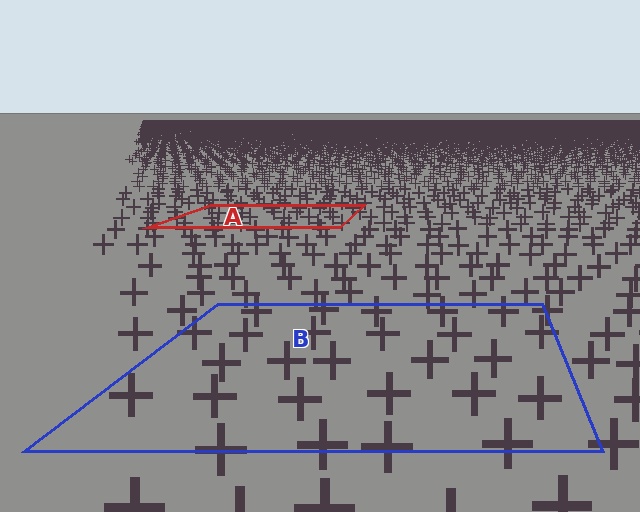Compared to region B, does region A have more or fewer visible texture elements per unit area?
Region A has more texture elements per unit area — they are packed more densely because it is farther away.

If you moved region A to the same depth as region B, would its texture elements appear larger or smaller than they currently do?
They would appear larger. At a closer depth, the same texture elements are projected at a bigger on-screen size.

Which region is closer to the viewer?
Region B is closer. The texture elements there are larger and more spread out.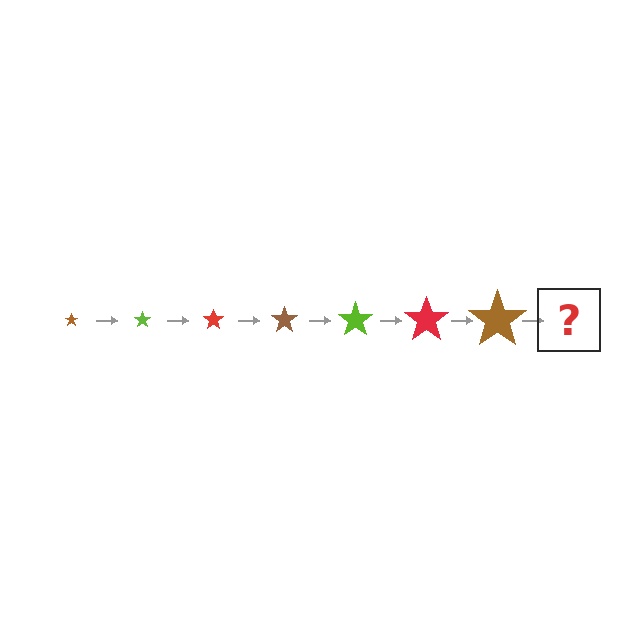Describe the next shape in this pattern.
It should be a lime star, larger than the previous one.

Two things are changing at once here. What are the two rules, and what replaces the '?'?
The two rules are that the star grows larger each step and the color cycles through brown, lime, and red. The '?' should be a lime star, larger than the previous one.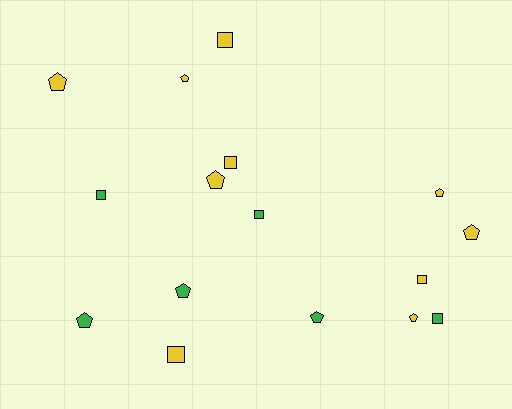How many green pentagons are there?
There are 3 green pentagons.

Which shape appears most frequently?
Pentagon, with 9 objects.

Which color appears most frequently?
Yellow, with 10 objects.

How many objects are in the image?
There are 16 objects.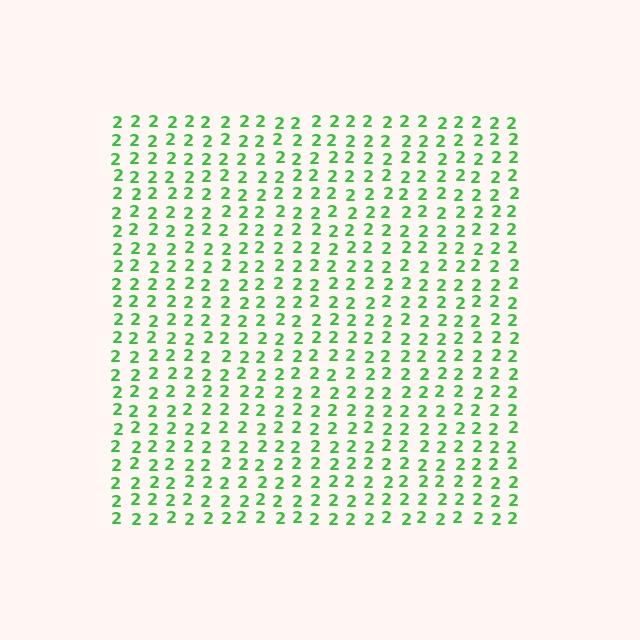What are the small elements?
The small elements are digit 2's.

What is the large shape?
The large shape is a square.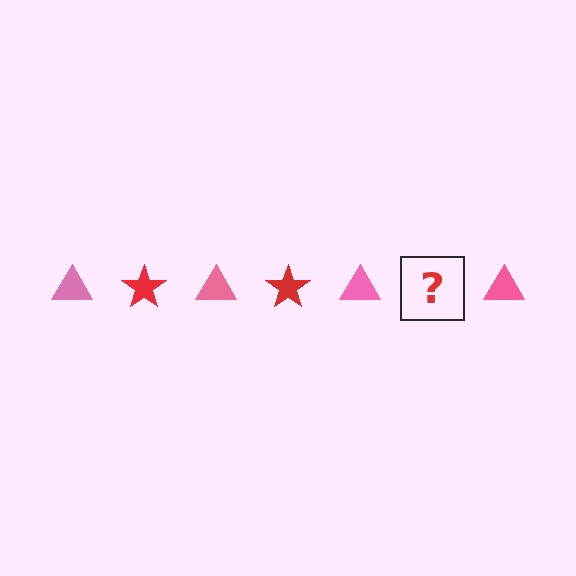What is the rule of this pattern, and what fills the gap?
The rule is that the pattern alternates between pink triangle and red star. The gap should be filled with a red star.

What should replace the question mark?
The question mark should be replaced with a red star.